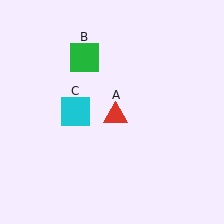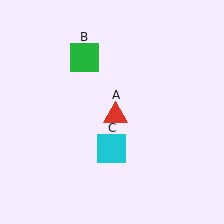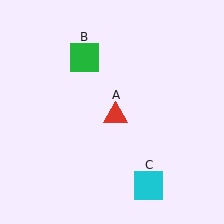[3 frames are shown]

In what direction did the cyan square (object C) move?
The cyan square (object C) moved down and to the right.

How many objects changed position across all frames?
1 object changed position: cyan square (object C).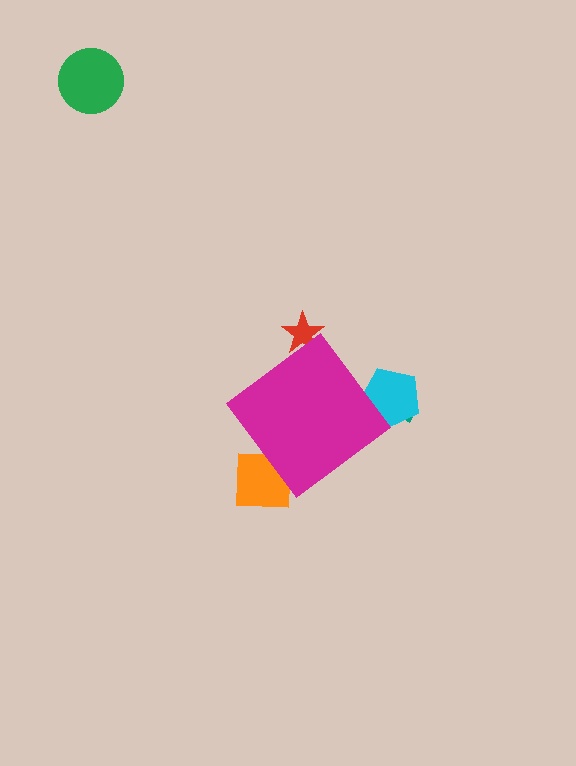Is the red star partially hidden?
Yes, the red star is partially hidden behind the magenta diamond.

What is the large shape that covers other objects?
A magenta diamond.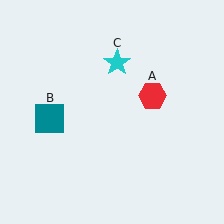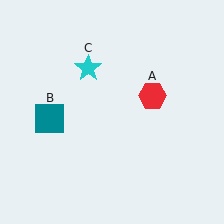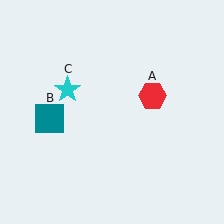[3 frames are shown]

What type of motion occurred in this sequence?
The cyan star (object C) rotated counterclockwise around the center of the scene.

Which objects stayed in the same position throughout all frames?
Red hexagon (object A) and teal square (object B) remained stationary.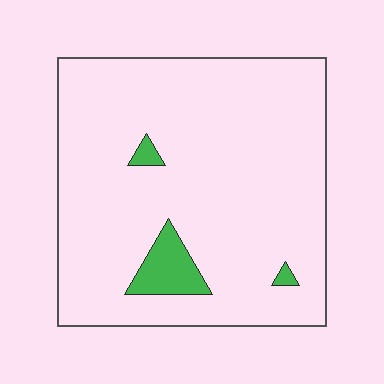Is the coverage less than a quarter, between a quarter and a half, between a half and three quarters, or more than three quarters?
Less than a quarter.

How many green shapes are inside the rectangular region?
3.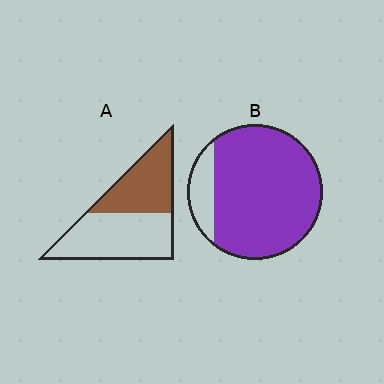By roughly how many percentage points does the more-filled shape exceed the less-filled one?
By roughly 45 percentage points (B over A).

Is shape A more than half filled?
No.